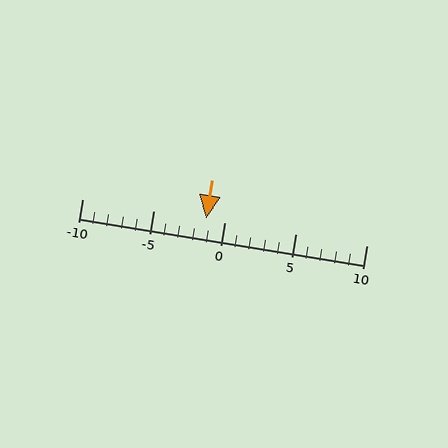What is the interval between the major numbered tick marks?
The major tick marks are spaced 5 units apart.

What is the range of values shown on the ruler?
The ruler shows values from -10 to 10.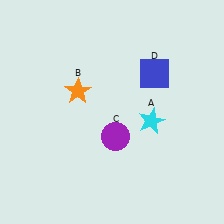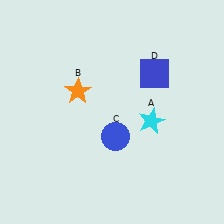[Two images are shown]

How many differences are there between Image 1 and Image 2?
There is 1 difference between the two images.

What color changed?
The circle (C) changed from purple in Image 1 to blue in Image 2.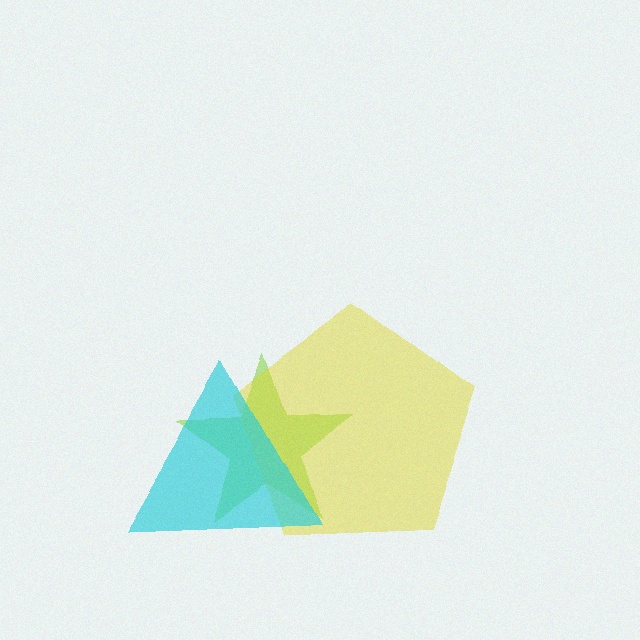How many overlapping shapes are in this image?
There are 3 overlapping shapes in the image.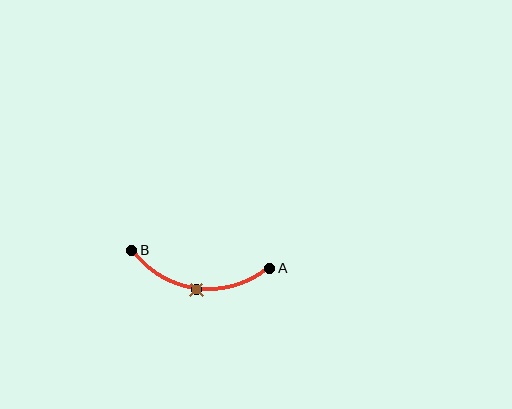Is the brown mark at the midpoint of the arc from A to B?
Yes. The brown mark lies on the arc at equal arc-length from both A and B — it is the arc midpoint.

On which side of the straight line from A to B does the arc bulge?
The arc bulges below the straight line connecting A and B.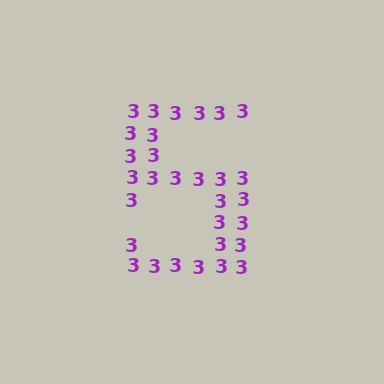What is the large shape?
The large shape is the digit 5.